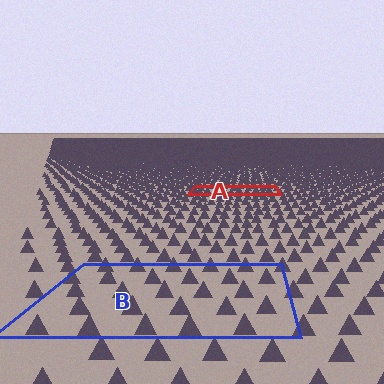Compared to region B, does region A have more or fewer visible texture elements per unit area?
Region A has more texture elements per unit area — they are packed more densely because it is farther away.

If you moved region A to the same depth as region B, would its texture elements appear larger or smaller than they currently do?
They would appear larger. At a closer depth, the same texture elements are projected at a bigger on-screen size.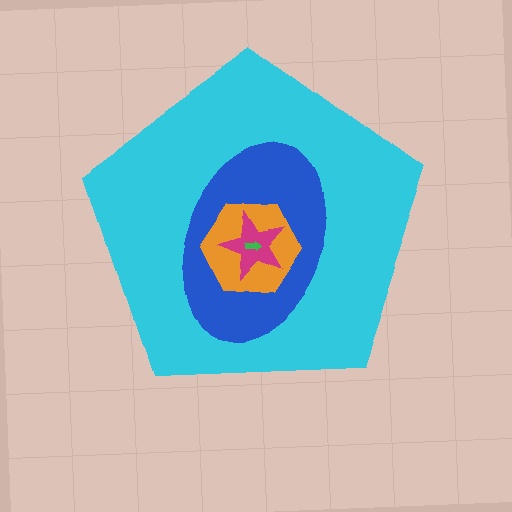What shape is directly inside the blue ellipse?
The orange hexagon.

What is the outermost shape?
The cyan pentagon.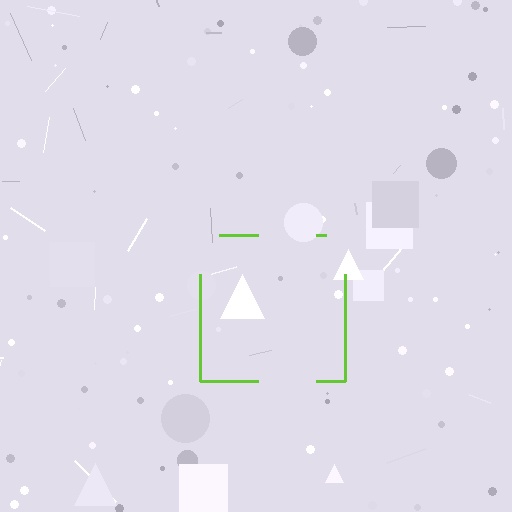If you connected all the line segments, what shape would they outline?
They would outline a square.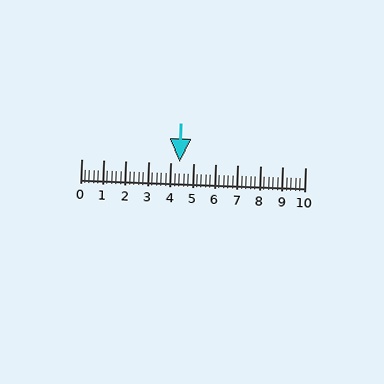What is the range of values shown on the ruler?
The ruler shows values from 0 to 10.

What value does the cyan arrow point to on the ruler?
The cyan arrow points to approximately 4.4.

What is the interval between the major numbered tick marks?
The major tick marks are spaced 1 units apart.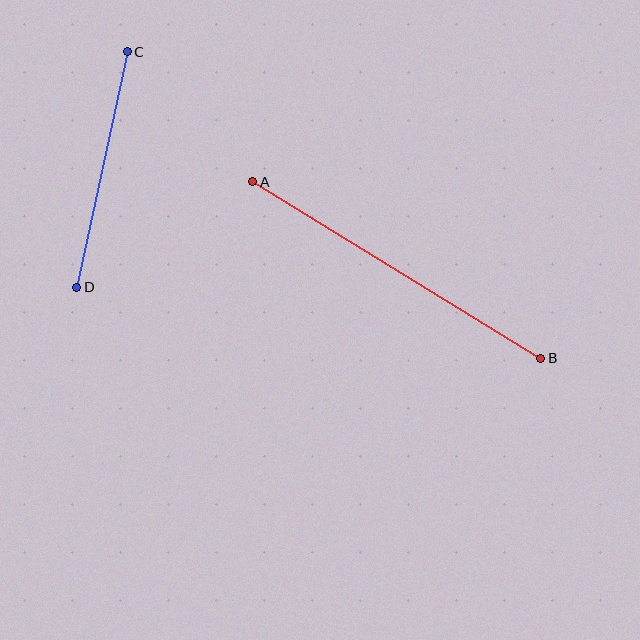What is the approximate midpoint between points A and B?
The midpoint is at approximately (397, 270) pixels.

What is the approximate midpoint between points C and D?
The midpoint is at approximately (102, 169) pixels.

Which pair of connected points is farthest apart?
Points A and B are farthest apart.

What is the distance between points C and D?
The distance is approximately 241 pixels.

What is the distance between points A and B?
The distance is approximately 338 pixels.